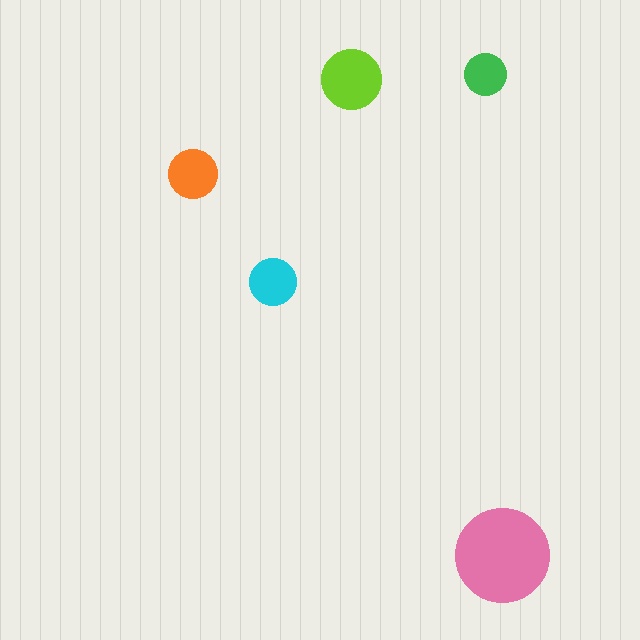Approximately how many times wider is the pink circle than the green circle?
About 2 times wider.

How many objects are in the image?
There are 5 objects in the image.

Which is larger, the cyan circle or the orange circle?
The orange one.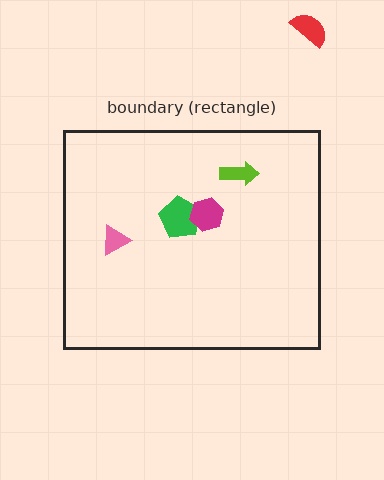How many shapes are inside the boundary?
4 inside, 1 outside.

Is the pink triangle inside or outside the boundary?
Inside.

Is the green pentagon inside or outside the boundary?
Inside.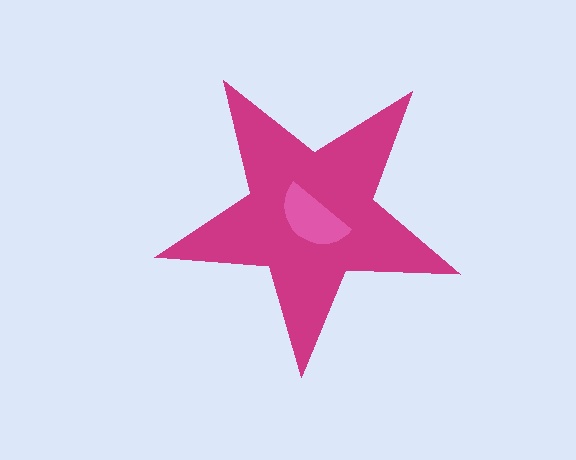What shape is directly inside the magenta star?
The pink semicircle.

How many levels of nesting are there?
2.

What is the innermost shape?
The pink semicircle.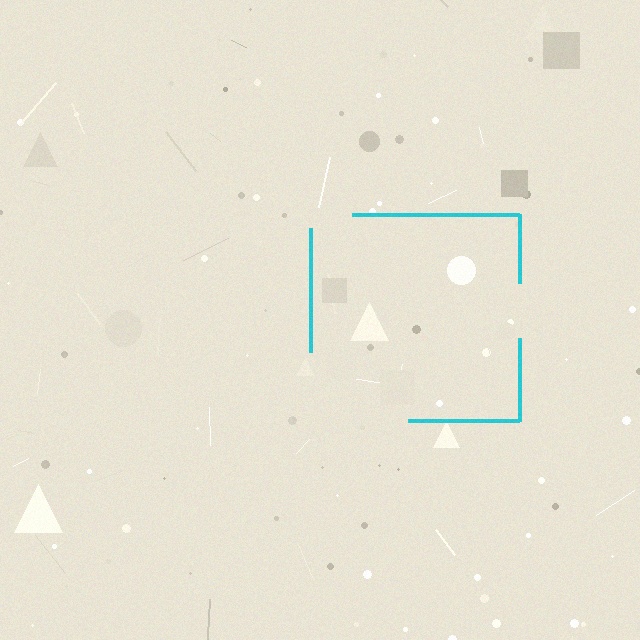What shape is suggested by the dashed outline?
The dashed outline suggests a square.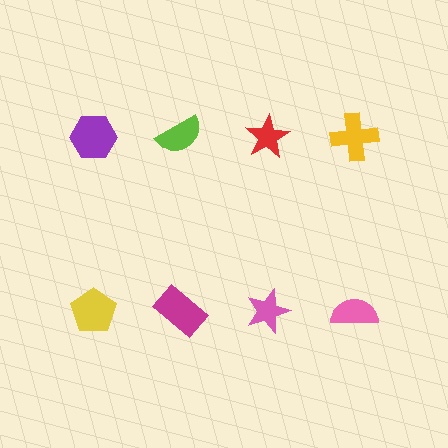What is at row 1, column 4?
A yellow cross.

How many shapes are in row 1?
4 shapes.